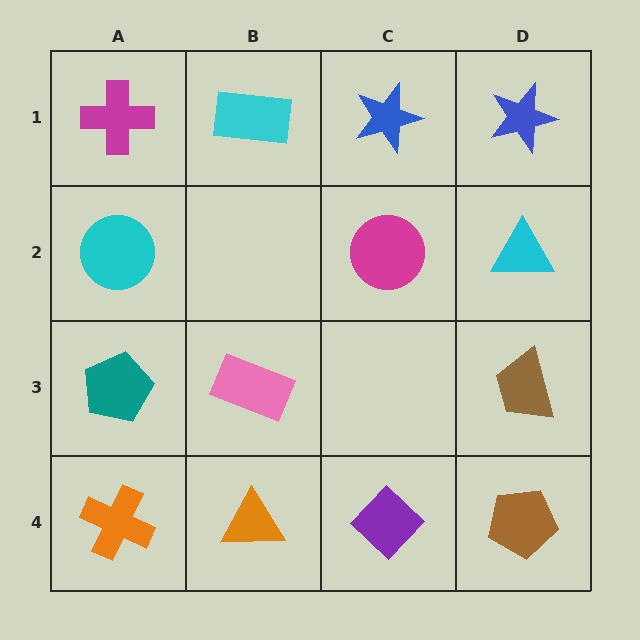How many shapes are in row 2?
3 shapes.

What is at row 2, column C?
A magenta circle.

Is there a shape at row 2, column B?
No, that cell is empty.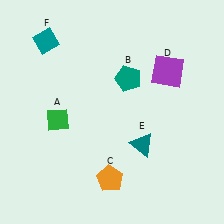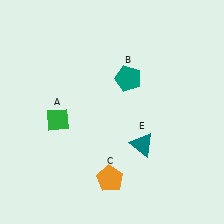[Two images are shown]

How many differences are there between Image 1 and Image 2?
There are 2 differences between the two images.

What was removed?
The teal diamond (F), the purple square (D) were removed in Image 2.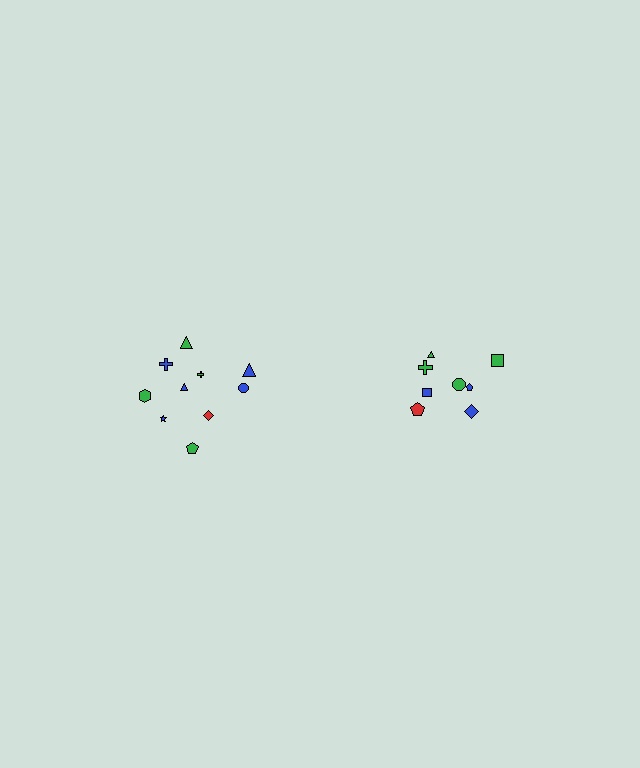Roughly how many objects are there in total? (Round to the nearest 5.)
Roughly 20 objects in total.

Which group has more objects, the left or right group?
The left group.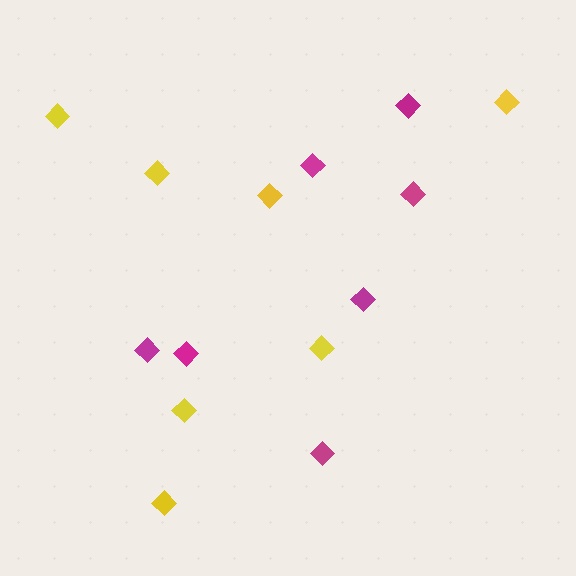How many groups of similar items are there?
There are 2 groups: one group of yellow diamonds (7) and one group of magenta diamonds (7).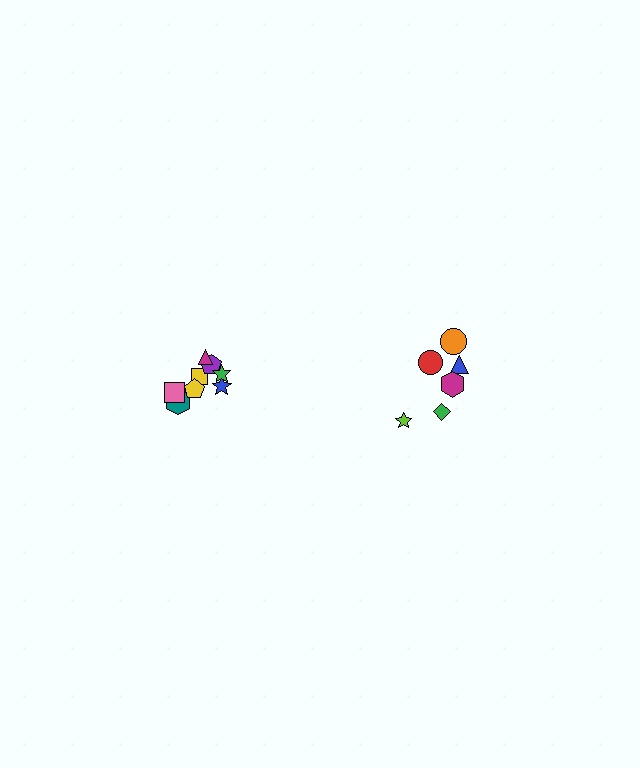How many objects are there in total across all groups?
There are 14 objects.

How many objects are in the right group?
There are 6 objects.